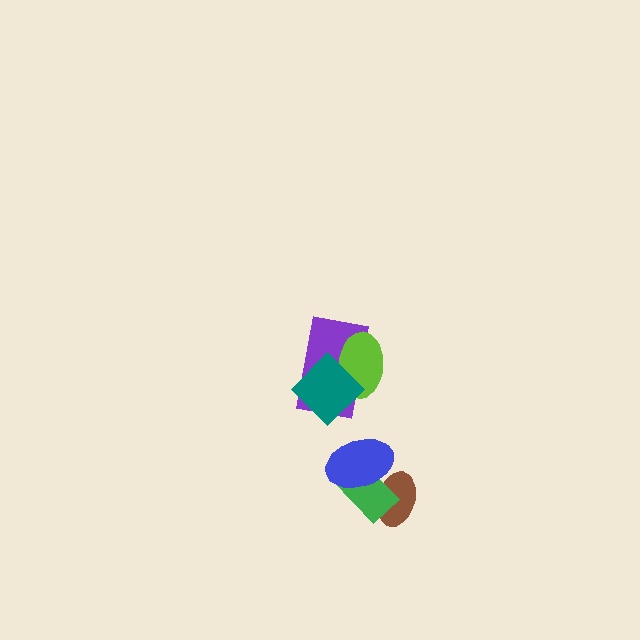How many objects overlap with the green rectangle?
2 objects overlap with the green rectangle.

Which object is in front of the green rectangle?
The blue ellipse is in front of the green rectangle.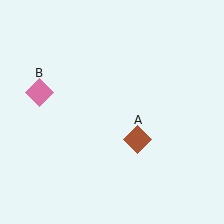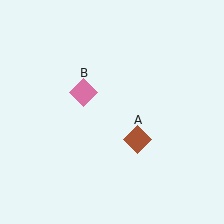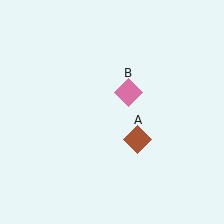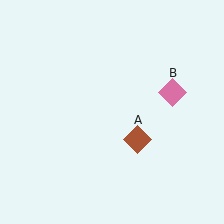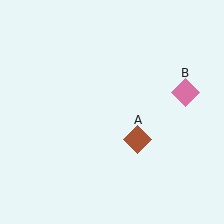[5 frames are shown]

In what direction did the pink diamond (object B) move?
The pink diamond (object B) moved right.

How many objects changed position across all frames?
1 object changed position: pink diamond (object B).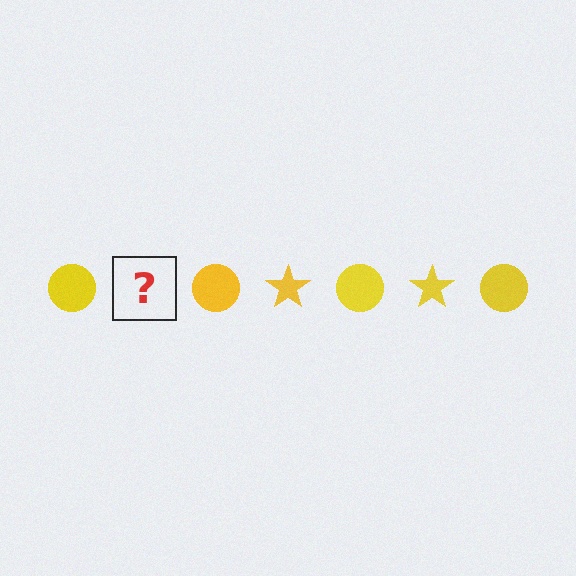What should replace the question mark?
The question mark should be replaced with a yellow star.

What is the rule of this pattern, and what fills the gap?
The rule is that the pattern cycles through circle, star shapes in yellow. The gap should be filled with a yellow star.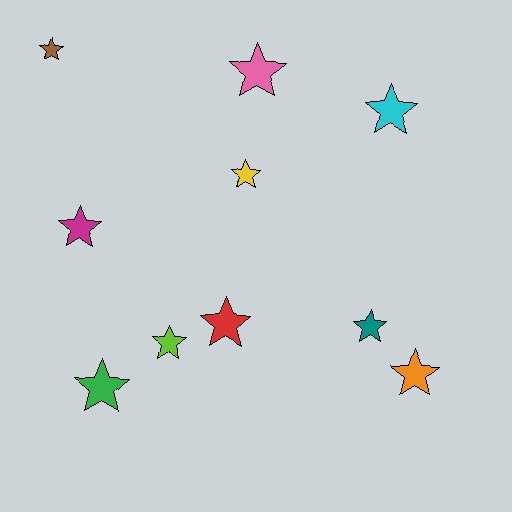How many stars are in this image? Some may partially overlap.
There are 10 stars.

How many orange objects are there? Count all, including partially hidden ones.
There is 1 orange object.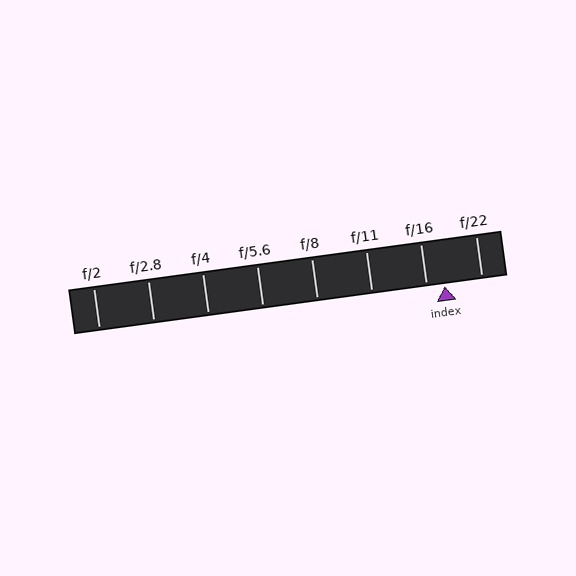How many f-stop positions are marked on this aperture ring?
There are 8 f-stop positions marked.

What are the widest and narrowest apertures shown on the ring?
The widest aperture shown is f/2 and the narrowest is f/22.